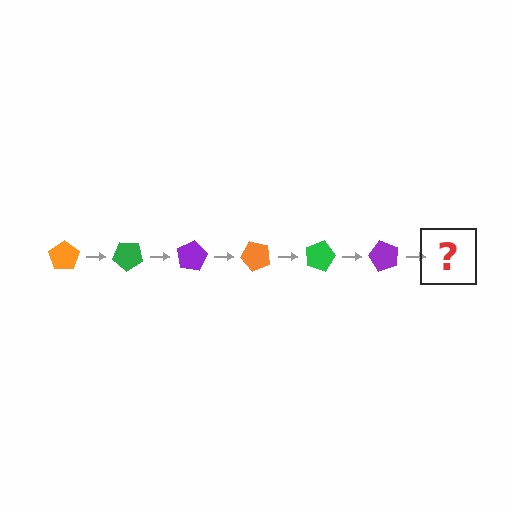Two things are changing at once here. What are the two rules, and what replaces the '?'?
The two rules are that it rotates 40 degrees each step and the color cycles through orange, green, and purple. The '?' should be an orange pentagon, rotated 240 degrees from the start.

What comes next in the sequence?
The next element should be an orange pentagon, rotated 240 degrees from the start.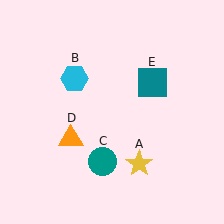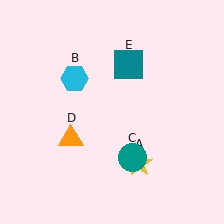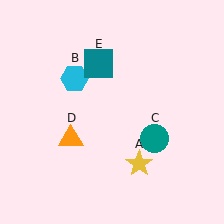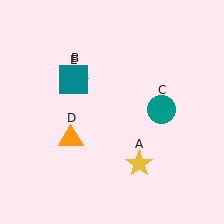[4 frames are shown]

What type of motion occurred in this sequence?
The teal circle (object C), teal square (object E) rotated counterclockwise around the center of the scene.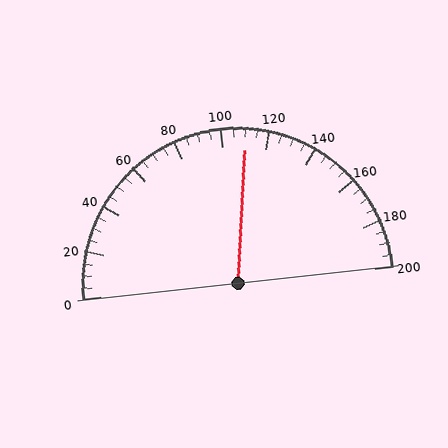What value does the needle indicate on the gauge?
The needle indicates approximately 110.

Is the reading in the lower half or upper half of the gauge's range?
The reading is in the upper half of the range (0 to 200).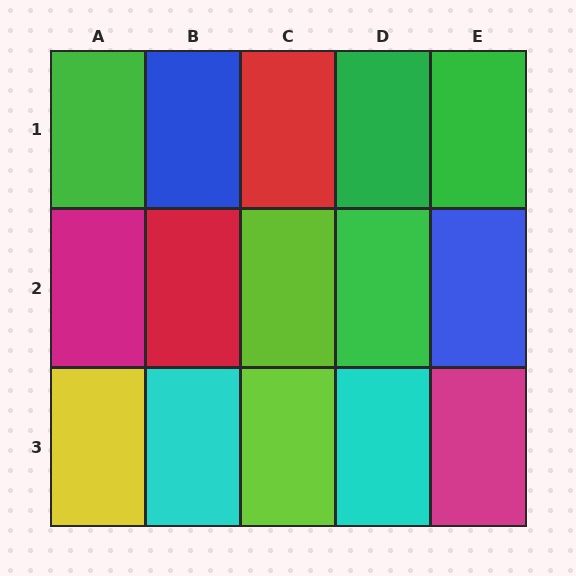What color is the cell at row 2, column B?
Red.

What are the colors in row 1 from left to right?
Green, blue, red, green, green.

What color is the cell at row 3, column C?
Lime.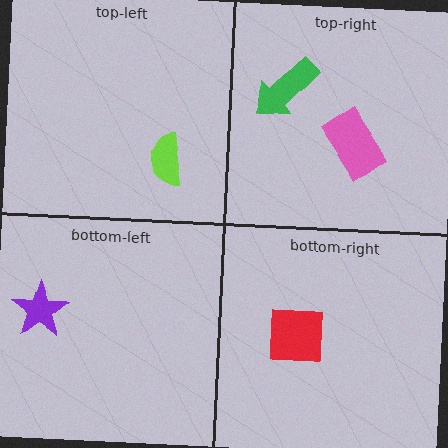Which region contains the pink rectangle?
The top-right region.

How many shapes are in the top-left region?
1.